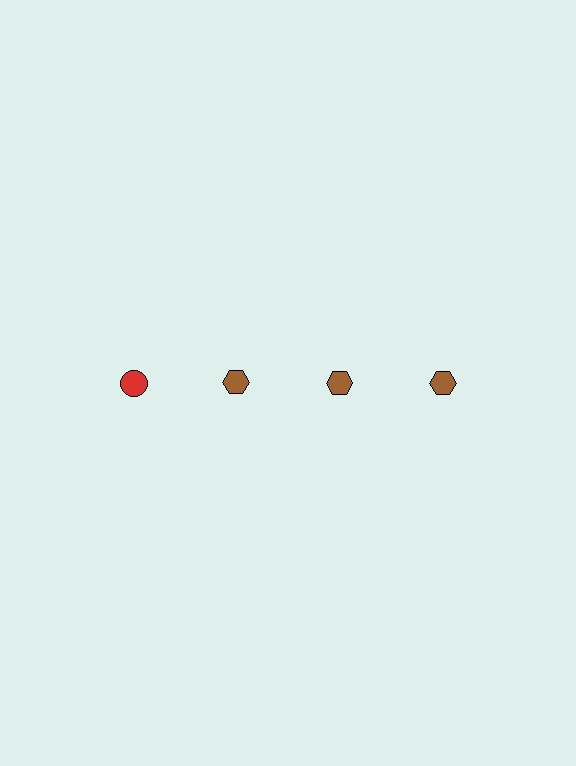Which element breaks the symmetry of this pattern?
The red circle in the top row, leftmost column breaks the symmetry. All other shapes are brown hexagons.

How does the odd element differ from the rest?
It differs in both color (red instead of brown) and shape (circle instead of hexagon).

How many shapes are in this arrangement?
There are 4 shapes arranged in a grid pattern.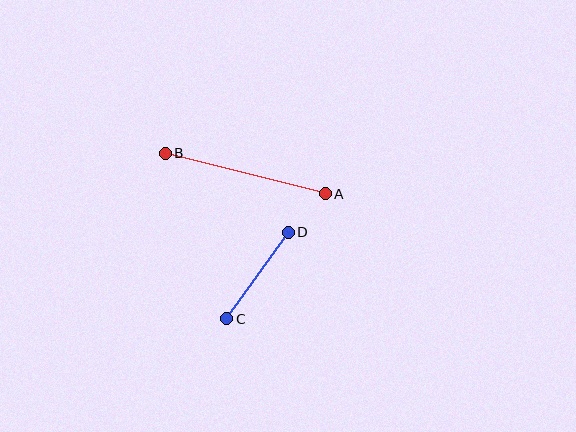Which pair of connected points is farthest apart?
Points A and B are farthest apart.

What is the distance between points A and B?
The distance is approximately 165 pixels.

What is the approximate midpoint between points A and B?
The midpoint is at approximately (245, 174) pixels.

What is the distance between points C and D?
The distance is approximately 106 pixels.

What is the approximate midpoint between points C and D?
The midpoint is at approximately (257, 276) pixels.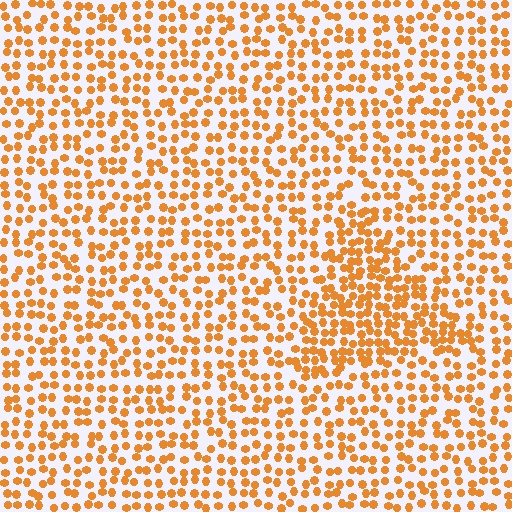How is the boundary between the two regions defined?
The boundary is defined by a change in element density (approximately 1.7x ratio). All elements are the same color, size, and shape.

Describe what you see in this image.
The image contains small orange elements arranged at two different densities. A triangle-shaped region is visible where the elements are more densely packed than the surrounding area.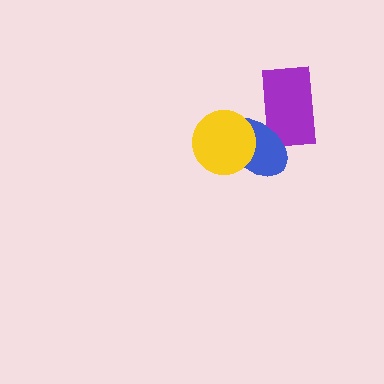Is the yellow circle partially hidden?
No, no other shape covers it.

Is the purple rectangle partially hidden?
Yes, it is partially covered by another shape.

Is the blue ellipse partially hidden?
Yes, it is partially covered by another shape.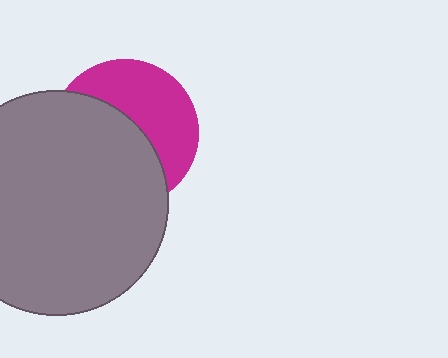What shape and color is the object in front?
The object in front is a gray circle.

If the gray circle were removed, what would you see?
You would see the complete magenta circle.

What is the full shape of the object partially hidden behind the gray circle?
The partially hidden object is a magenta circle.